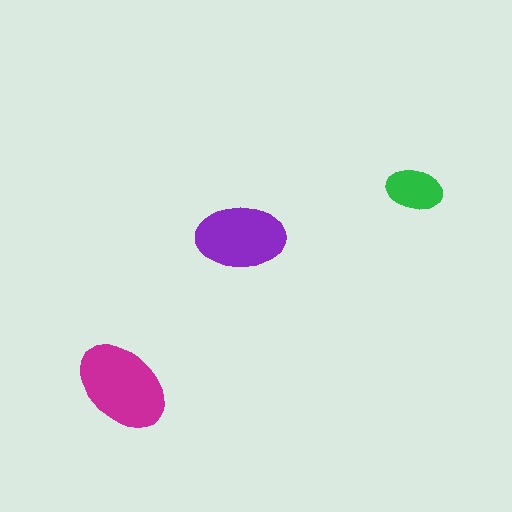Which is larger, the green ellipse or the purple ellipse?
The purple one.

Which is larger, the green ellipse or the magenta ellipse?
The magenta one.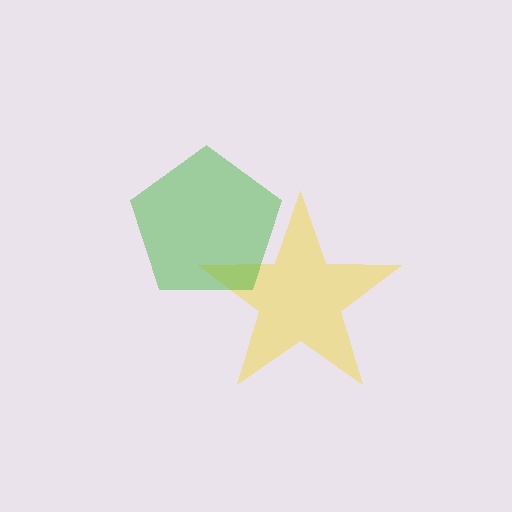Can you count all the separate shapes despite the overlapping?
Yes, there are 2 separate shapes.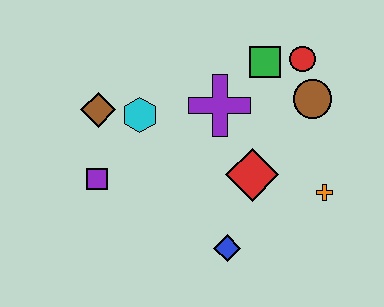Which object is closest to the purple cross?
The green square is closest to the purple cross.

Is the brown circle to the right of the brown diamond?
Yes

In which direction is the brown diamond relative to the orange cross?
The brown diamond is to the left of the orange cross.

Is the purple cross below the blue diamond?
No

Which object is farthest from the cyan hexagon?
The orange cross is farthest from the cyan hexagon.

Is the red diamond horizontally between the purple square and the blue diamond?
No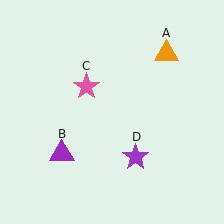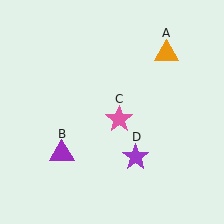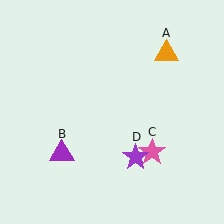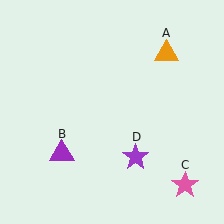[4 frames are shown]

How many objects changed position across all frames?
1 object changed position: pink star (object C).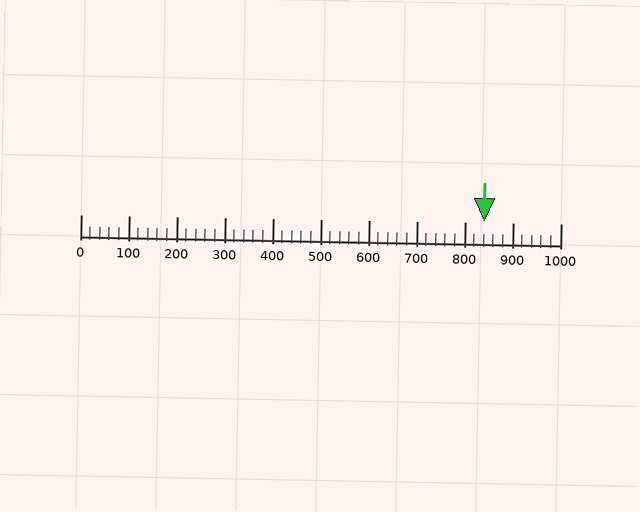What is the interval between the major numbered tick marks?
The major tick marks are spaced 100 units apart.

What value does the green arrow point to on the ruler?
The green arrow points to approximately 840.